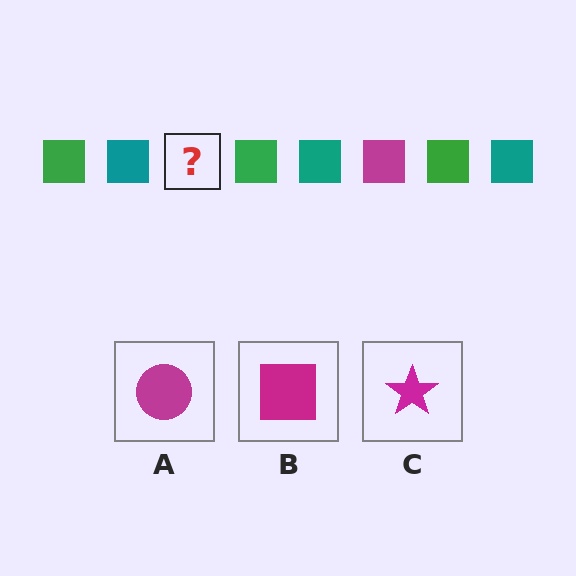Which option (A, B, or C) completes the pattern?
B.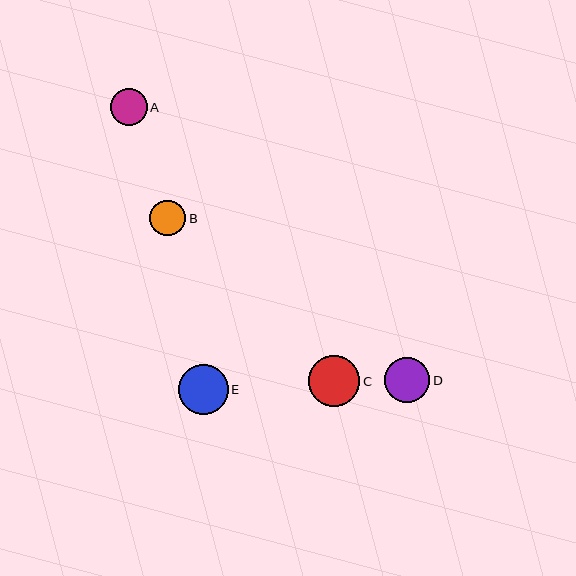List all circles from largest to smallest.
From largest to smallest: C, E, D, A, B.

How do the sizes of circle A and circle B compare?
Circle A and circle B are approximately the same size.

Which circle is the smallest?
Circle B is the smallest with a size of approximately 36 pixels.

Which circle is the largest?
Circle C is the largest with a size of approximately 51 pixels.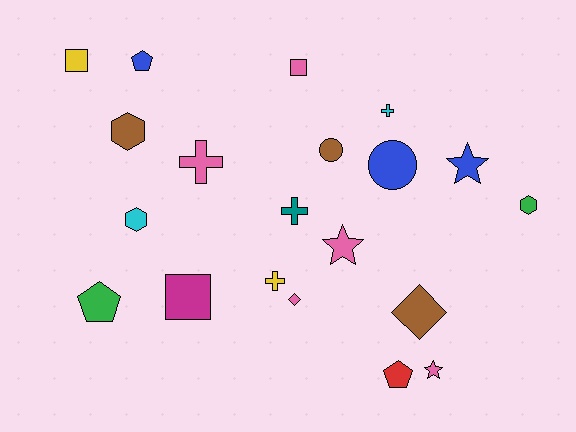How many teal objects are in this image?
There is 1 teal object.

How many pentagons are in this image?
There are 3 pentagons.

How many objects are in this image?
There are 20 objects.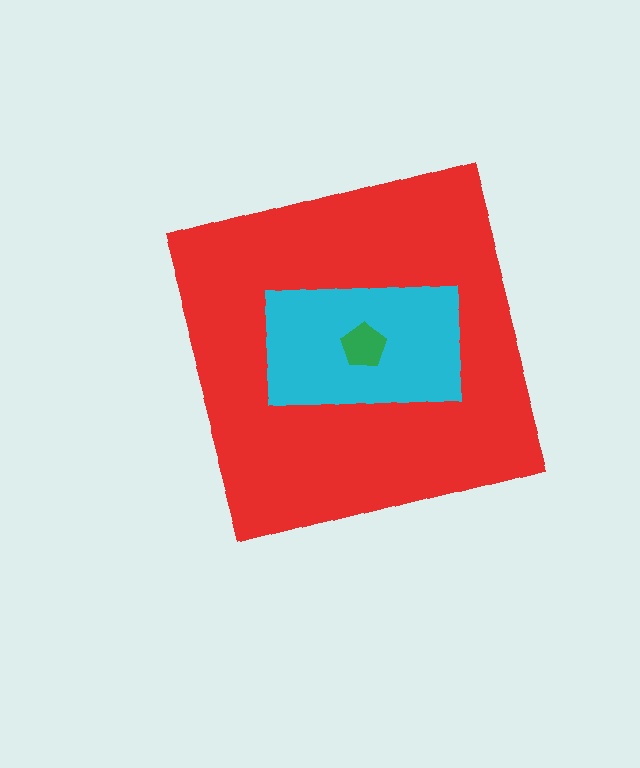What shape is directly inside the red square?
The cyan rectangle.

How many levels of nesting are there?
3.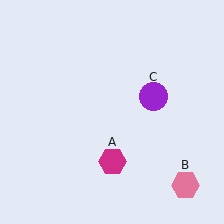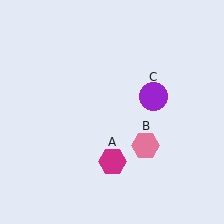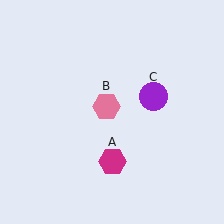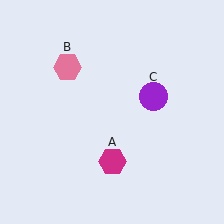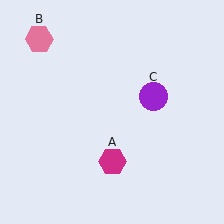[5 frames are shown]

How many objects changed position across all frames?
1 object changed position: pink hexagon (object B).